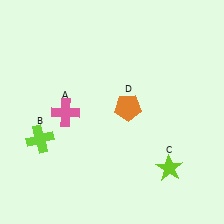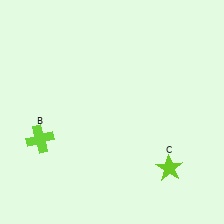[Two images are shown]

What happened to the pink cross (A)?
The pink cross (A) was removed in Image 2. It was in the bottom-left area of Image 1.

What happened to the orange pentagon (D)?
The orange pentagon (D) was removed in Image 2. It was in the top-right area of Image 1.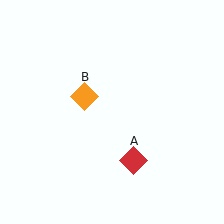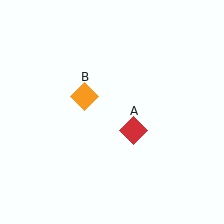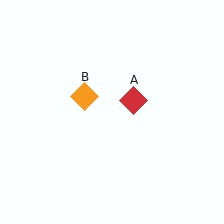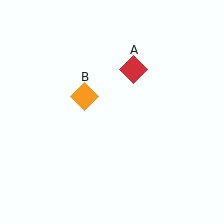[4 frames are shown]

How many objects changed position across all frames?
1 object changed position: red diamond (object A).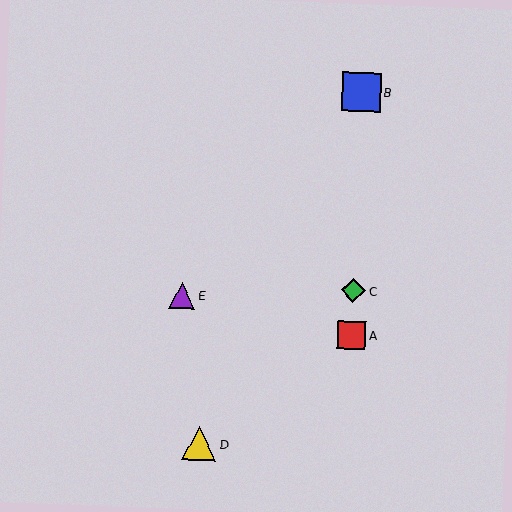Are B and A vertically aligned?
Yes, both are at x≈361.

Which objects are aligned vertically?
Objects A, B, C are aligned vertically.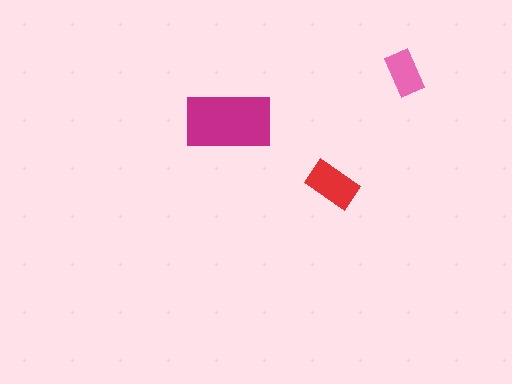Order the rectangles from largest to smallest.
the magenta one, the red one, the pink one.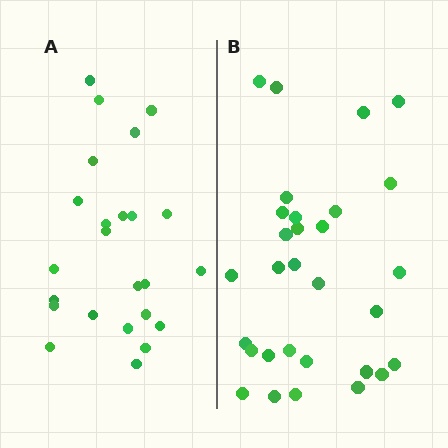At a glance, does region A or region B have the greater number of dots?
Region B (the right region) has more dots.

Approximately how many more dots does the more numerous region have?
Region B has about 6 more dots than region A.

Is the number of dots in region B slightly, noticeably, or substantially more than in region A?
Region B has noticeably more, but not dramatically so. The ratio is roughly 1.2 to 1.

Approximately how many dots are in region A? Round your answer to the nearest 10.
About 20 dots. (The exact count is 24, which rounds to 20.)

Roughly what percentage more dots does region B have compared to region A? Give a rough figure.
About 25% more.